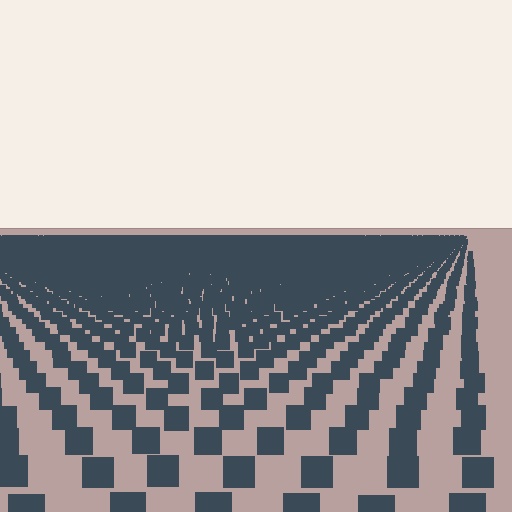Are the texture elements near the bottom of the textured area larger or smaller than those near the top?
Larger. Near the bottom, elements are closer to the viewer and appear at a bigger on-screen size.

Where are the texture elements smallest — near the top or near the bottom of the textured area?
Near the top.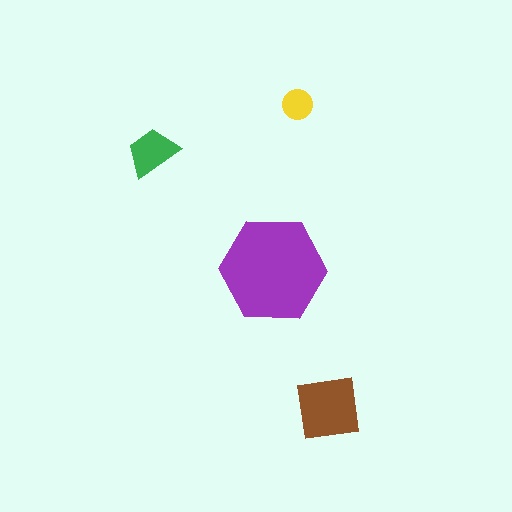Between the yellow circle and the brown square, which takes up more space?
The brown square.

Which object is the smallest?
The yellow circle.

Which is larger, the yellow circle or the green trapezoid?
The green trapezoid.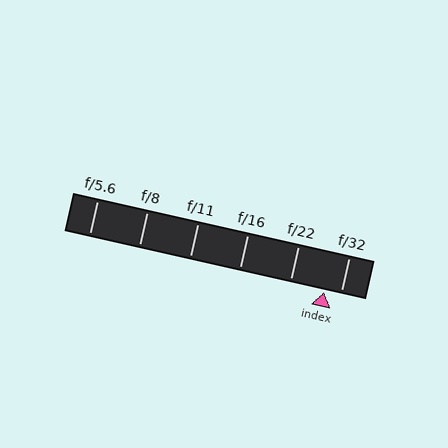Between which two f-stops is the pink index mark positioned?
The index mark is between f/22 and f/32.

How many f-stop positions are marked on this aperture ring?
There are 6 f-stop positions marked.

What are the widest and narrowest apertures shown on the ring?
The widest aperture shown is f/5.6 and the narrowest is f/32.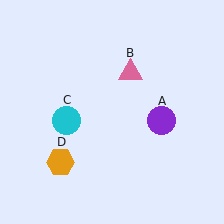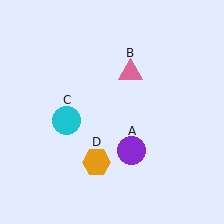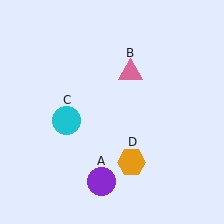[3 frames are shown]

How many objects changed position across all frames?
2 objects changed position: purple circle (object A), orange hexagon (object D).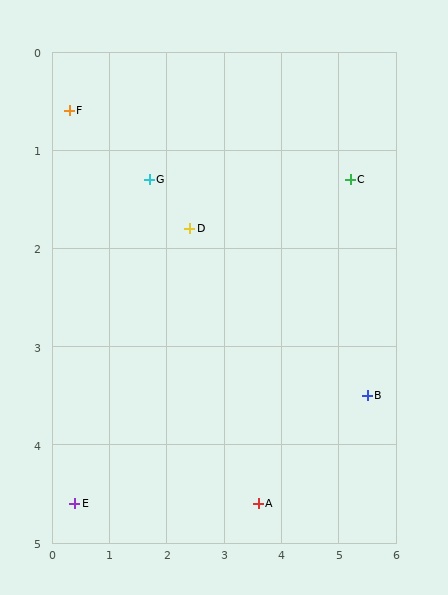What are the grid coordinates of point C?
Point C is at approximately (5.2, 1.3).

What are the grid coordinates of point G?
Point G is at approximately (1.7, 1.3).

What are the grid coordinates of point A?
Point A is at approximately (3.6, 4.6).